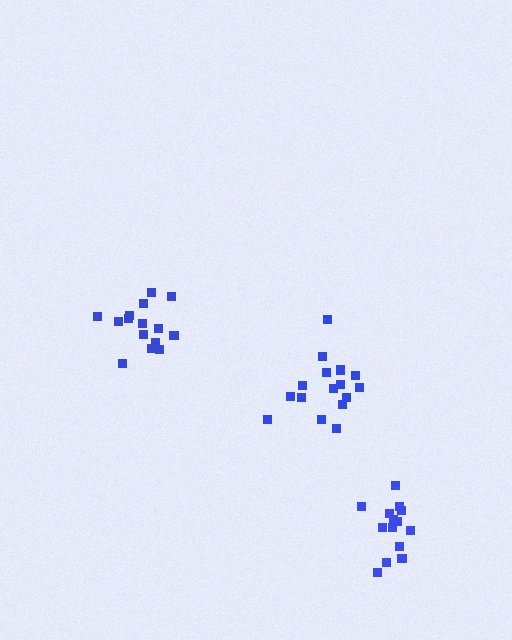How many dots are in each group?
Group 1: 14 dots, Group 2: 15 dots, Group 3: 16 dots (45 total).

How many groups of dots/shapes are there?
There are 3 groups.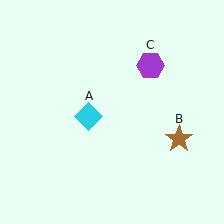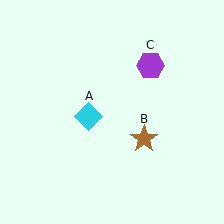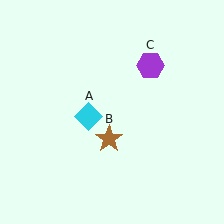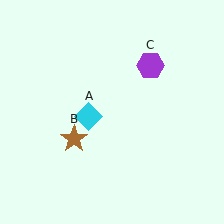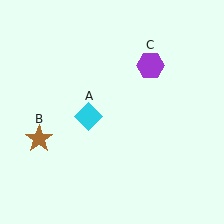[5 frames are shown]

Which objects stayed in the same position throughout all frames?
Cyan diamond (object A) and purple hexagon (object C) remained stationary.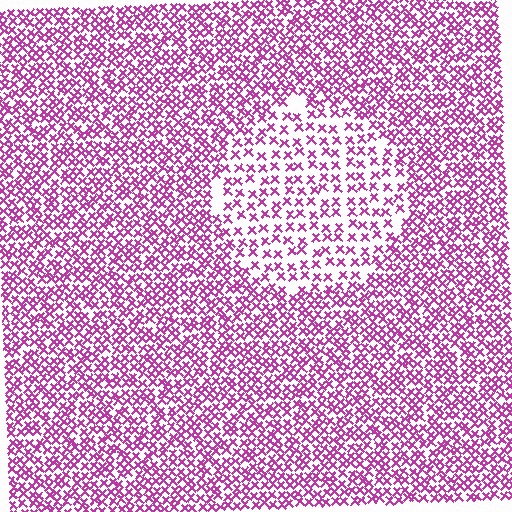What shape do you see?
I see a circle.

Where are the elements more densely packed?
The elements are more densely packed outside the circle boundary.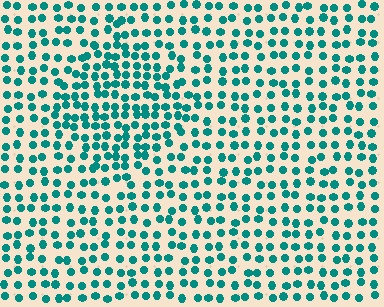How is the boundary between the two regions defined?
The boundary is defined by a change in element density (approximately 1.6x ratio). All elements are the same color, size, and shape.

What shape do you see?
I see a diamond.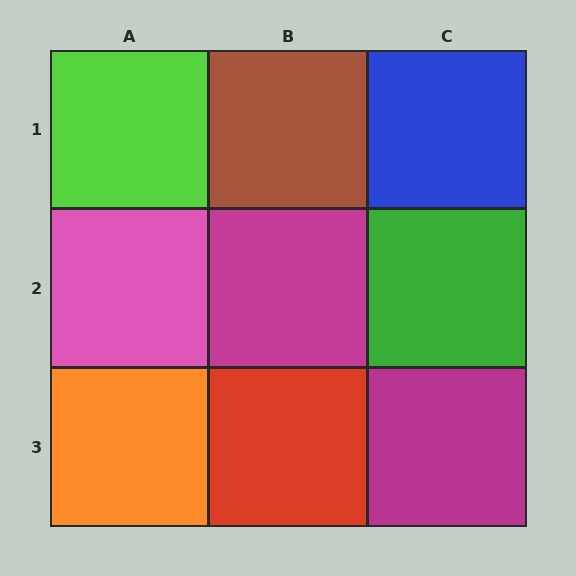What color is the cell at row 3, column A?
Orange.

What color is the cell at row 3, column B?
Red.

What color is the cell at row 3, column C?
Magenta.